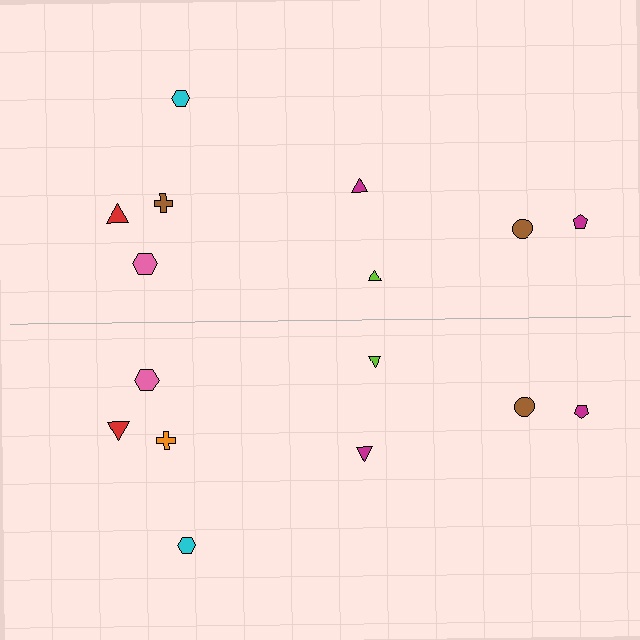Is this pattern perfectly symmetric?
No, the pattern is not perfectly symmetric. The orange cross on the bottom side breaks the symmetry — its mirror counterpart is brown.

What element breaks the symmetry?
The orange cross on the bottom side breaks the symmetry — its mirror counterpart is brown.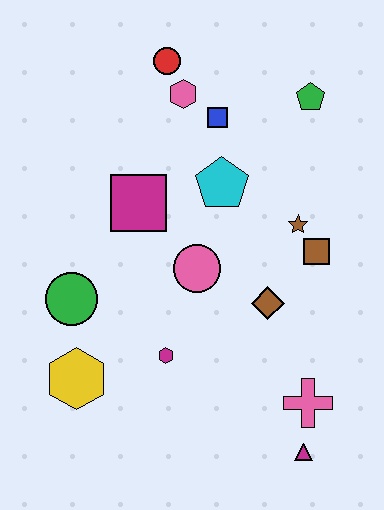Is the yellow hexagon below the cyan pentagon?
Yes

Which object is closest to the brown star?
The brown square is closest to the brown star.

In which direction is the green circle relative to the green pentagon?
The green circle is to the left of the green pentagon.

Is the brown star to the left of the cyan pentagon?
No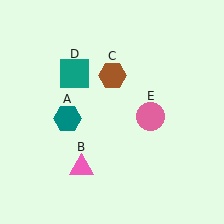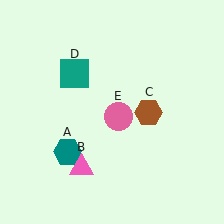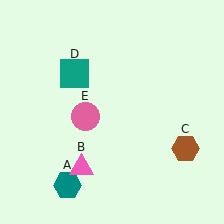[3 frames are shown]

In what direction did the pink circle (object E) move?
The pink circle (object E) moved left.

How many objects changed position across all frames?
3 objects changed position: teal hexagon (object A), brown hexagon (object C), pink circle (object E).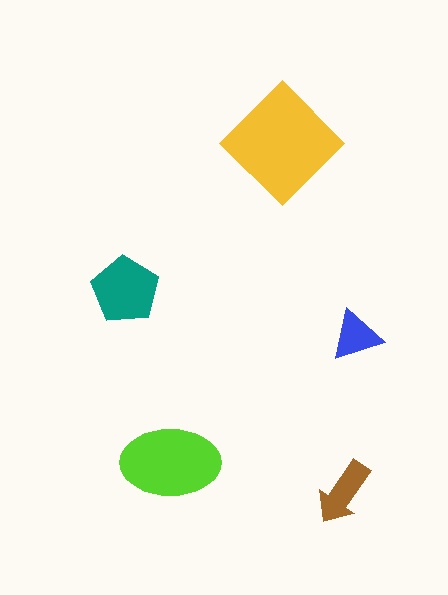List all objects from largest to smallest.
The yellow diamond, the lime ellipse, the teal pentagon, the brown arrow, the blue triangle.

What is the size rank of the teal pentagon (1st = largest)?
3rd.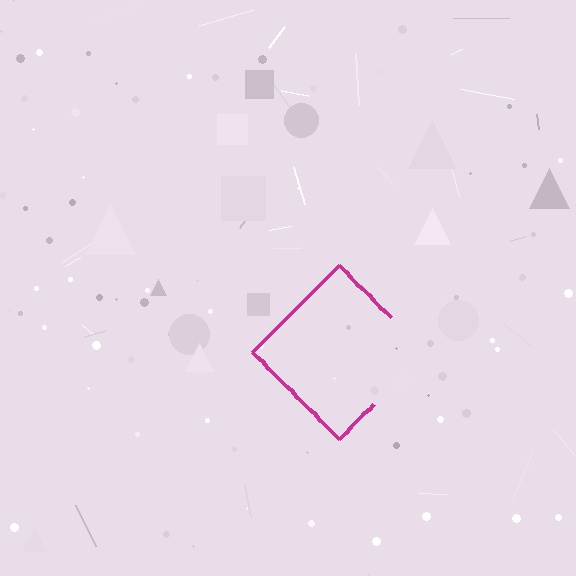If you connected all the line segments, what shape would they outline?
They would outline a diamond.